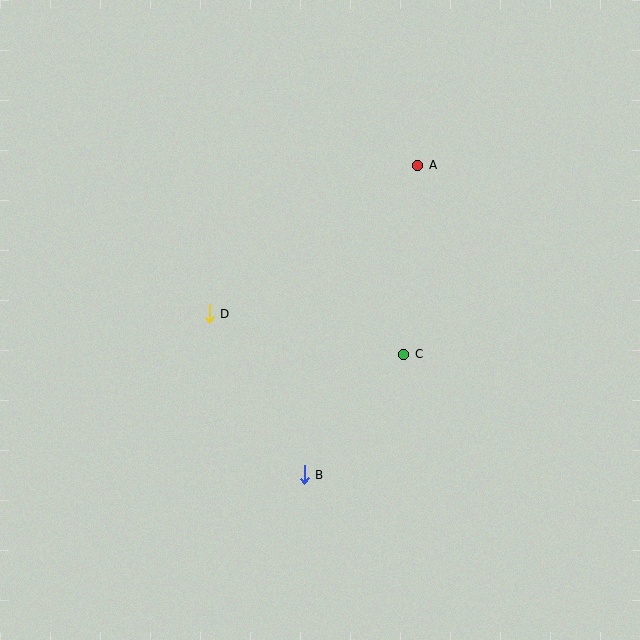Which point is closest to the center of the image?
Point C at (404, 354) is closest to the center.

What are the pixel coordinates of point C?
Point C is at (404, 354).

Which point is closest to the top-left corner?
Point D is closest to the top-left corner.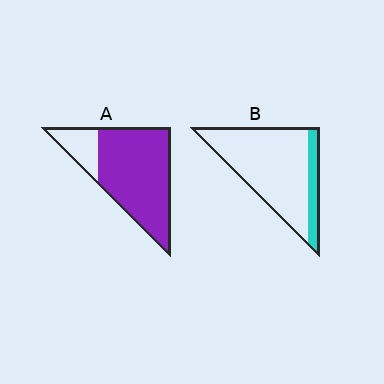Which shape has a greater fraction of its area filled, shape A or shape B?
Shape A.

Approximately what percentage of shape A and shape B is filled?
A is approximately 80% and B is approximately 20%.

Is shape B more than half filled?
No.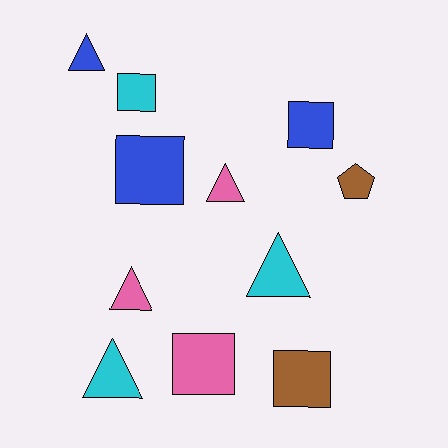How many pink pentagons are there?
There are no pink pentagons.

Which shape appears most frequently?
Triangle, with 5 objects.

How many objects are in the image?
There are 11 objects.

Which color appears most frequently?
Blue, with 3 objects.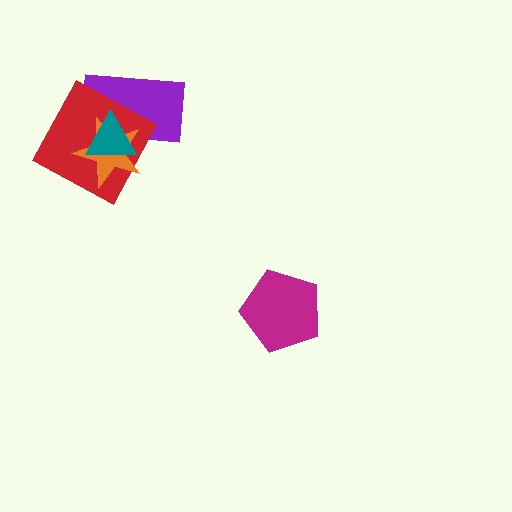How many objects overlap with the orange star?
3 objects overlap with the orange star.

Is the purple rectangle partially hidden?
Yes, it is partially covered by another shape.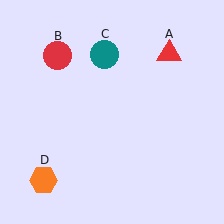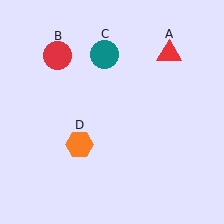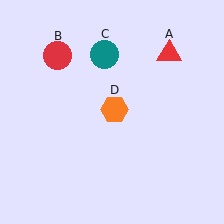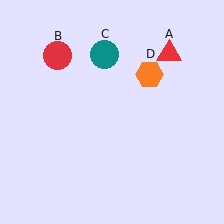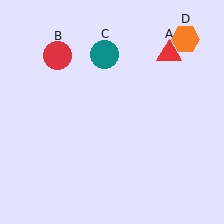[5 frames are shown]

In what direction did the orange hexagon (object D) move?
The orange hexagon (object D) moved up and to the right.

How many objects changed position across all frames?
1 object changed position: orange hexagon (object D).